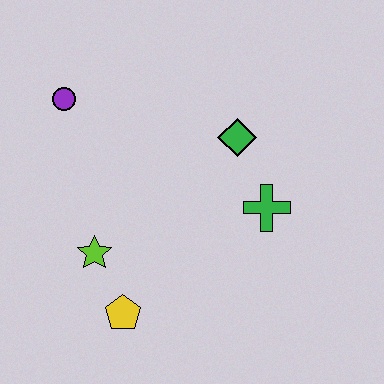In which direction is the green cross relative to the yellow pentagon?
The green cross is to the right of the yellow pentagon.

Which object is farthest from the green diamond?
The yellow pentagon is farthest from the green diamond.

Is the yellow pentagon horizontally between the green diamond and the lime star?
Yes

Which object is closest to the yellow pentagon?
The lime star is closest to the yellow pentagon.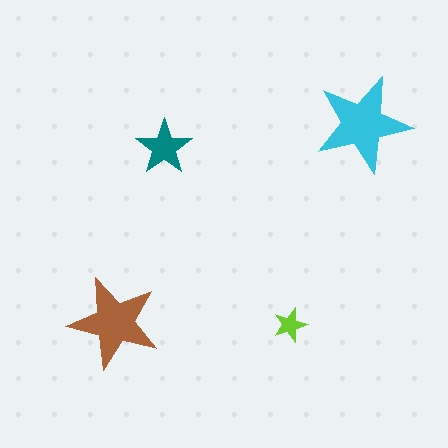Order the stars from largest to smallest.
the cyan one, the brown one, the teal one, the lime one.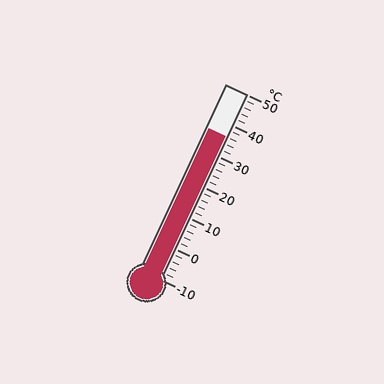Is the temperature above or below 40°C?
The temperature is below 40°C.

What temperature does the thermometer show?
The thermometer shows approximately 36°C.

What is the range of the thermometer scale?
The thermometer scale ranges from -10°C to 50°C.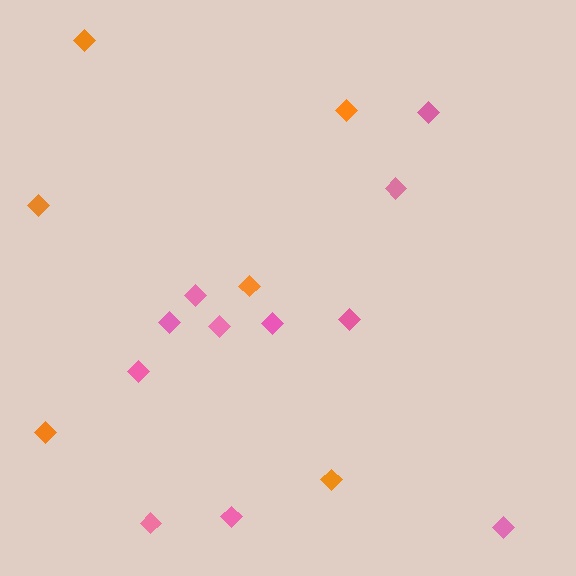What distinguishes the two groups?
There are 2 groups: one group of pink diamonds (11) and one group of orange diamonds (6).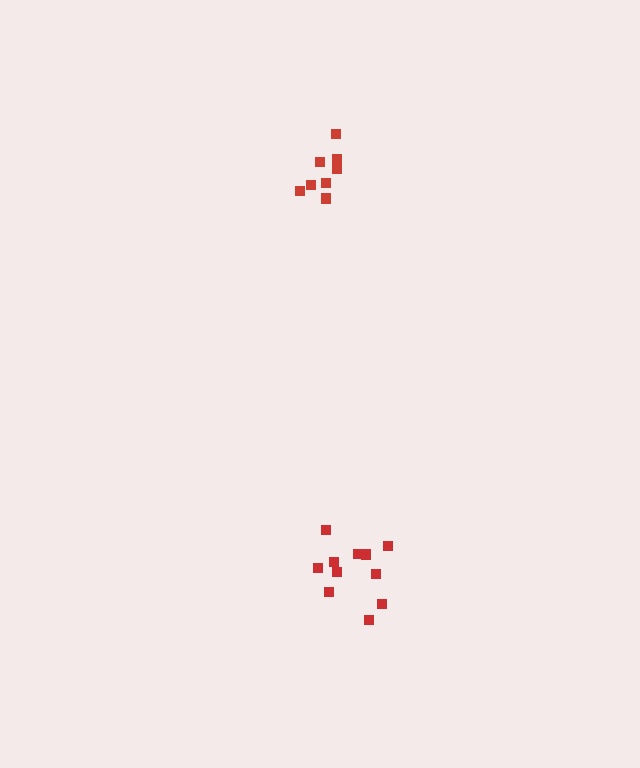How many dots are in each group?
Group 1: 12 dots, Group 2: 9 dots (21 total).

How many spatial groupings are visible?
There are 2 spatial groupings.